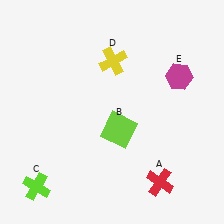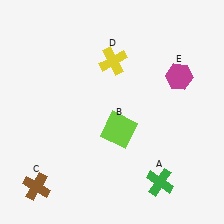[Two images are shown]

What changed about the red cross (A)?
In Image 1, A is red. In Image 2, it changed to green.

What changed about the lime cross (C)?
In Image 1, C is lime. In Image 2, it changed to brown.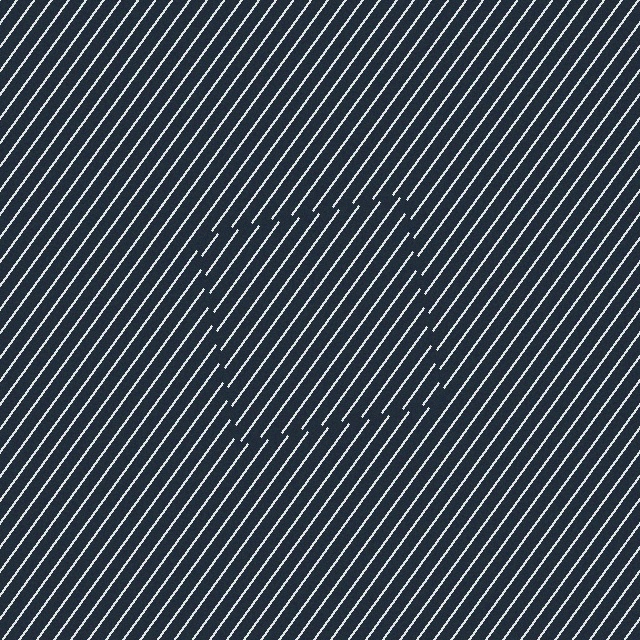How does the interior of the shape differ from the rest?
The interior of the shape contains the same grating, shifted by half a period — the contour is defined by the phase discontinuity where line-ends from the inner and outer gratings abut.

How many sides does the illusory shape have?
4 sides — the line-ends trace a square.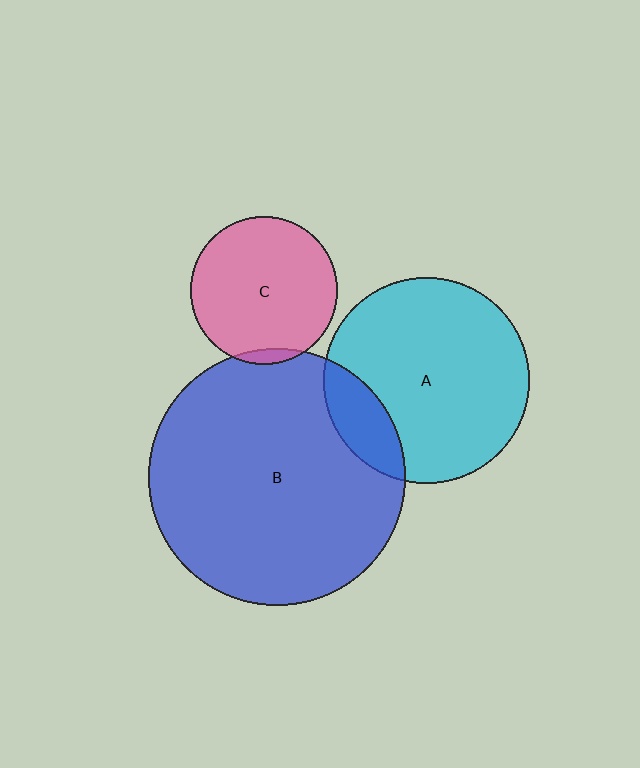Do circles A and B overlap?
Yes.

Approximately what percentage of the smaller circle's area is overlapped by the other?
Approximately 15%.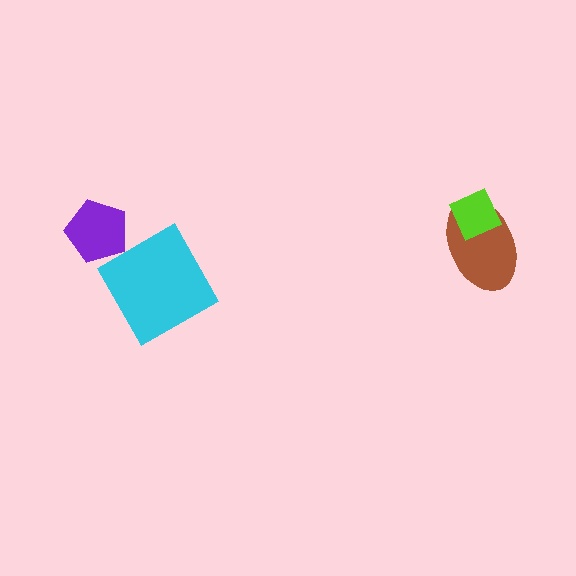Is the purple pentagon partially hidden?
No, no other shape covers it.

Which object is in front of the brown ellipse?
The lime diamond is in front of the brown ellipse.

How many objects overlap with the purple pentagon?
0 objects overlap with the purple pentagon.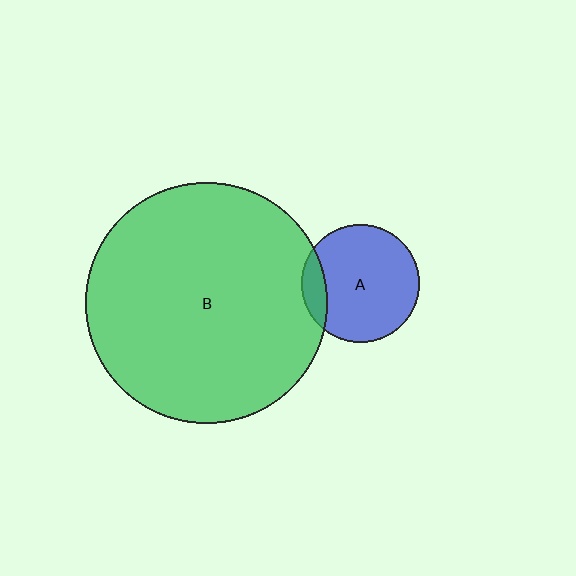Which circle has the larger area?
Circle B (green).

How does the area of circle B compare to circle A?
Approximately 4.2 times.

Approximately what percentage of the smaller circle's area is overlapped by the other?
Approximately 15%.